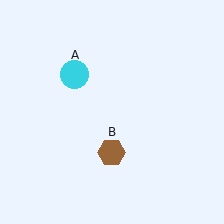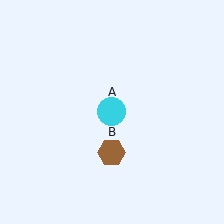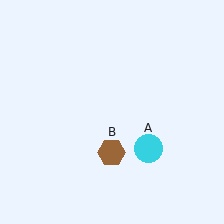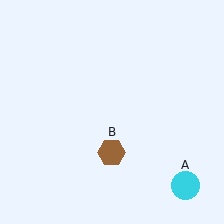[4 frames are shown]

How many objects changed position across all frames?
1 object changed position: cyan circle (object A).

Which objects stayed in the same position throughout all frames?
Brown hexagon (object B) remained stationary.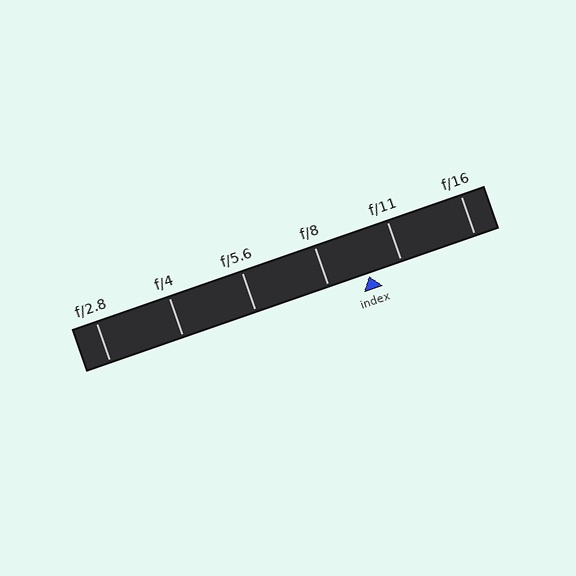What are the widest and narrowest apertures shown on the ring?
The widest aperture shown is f/2.8 and the narrowest is f/16.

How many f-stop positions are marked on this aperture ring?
There are 6 f-stop positions marked.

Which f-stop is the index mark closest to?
The index mark is closest to f/11.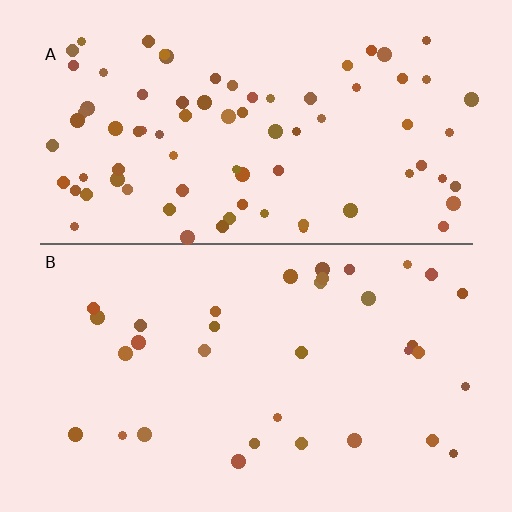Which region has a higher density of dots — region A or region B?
A (the top).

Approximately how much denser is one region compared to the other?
Approximately 2.4× — region A over region B.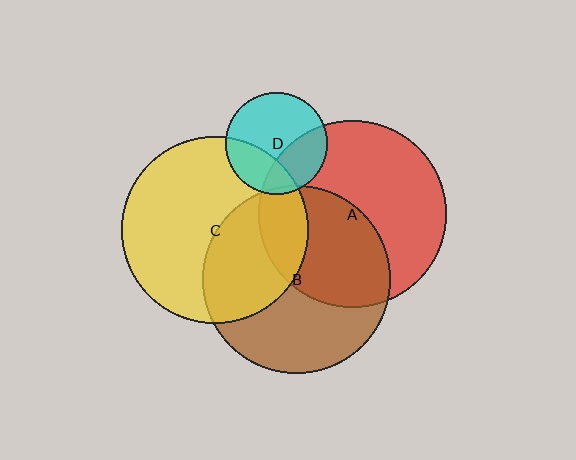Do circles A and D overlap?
Yes.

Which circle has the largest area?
Circle B (brown).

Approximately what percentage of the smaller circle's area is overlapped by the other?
Approximately 30%.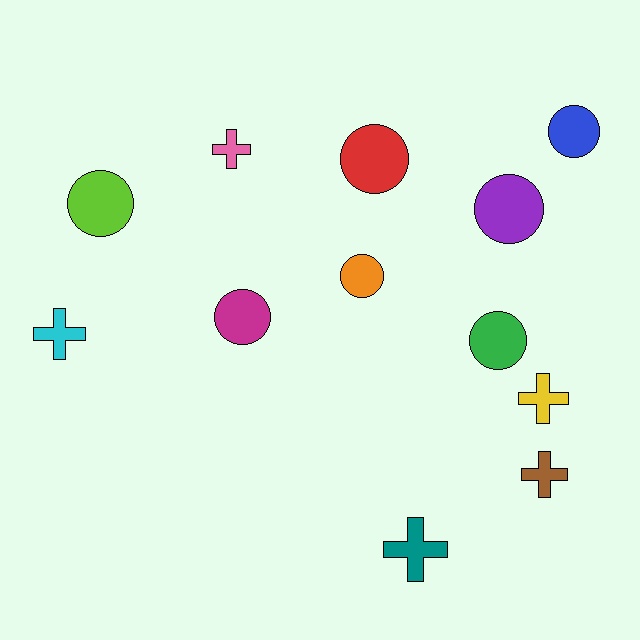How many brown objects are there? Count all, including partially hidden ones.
There is 1 brown object.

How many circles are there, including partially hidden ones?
There are 7 circles.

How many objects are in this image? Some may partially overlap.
There are 12 objects.